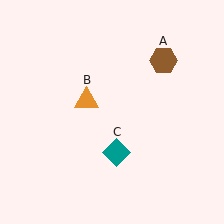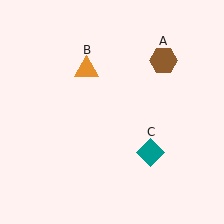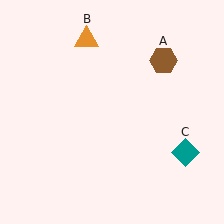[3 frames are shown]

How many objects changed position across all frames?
2 objects changed position: orange triangle (object B), teal diamond (object C).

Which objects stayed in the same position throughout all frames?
Brown hexagon (object A) remained stationary.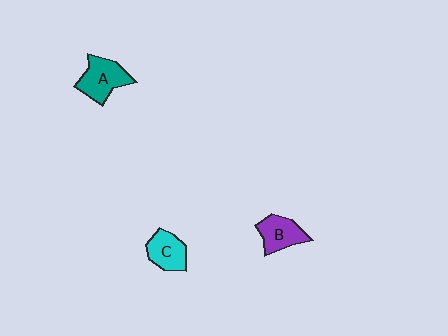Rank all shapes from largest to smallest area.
From largest to smallest: A (teal), B (purple), C (cyan).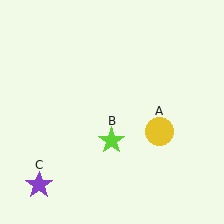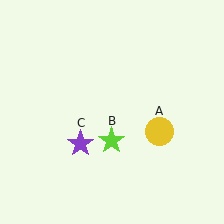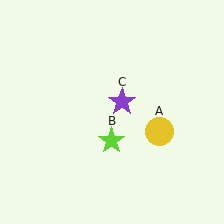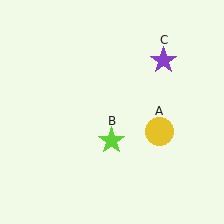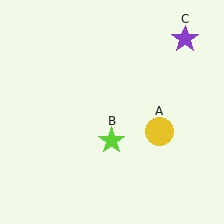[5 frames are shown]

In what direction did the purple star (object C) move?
The purple star (object C) moved up and to the right.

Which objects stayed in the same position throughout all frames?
Yellow circle (object A) and lime star (object B) remained stationary.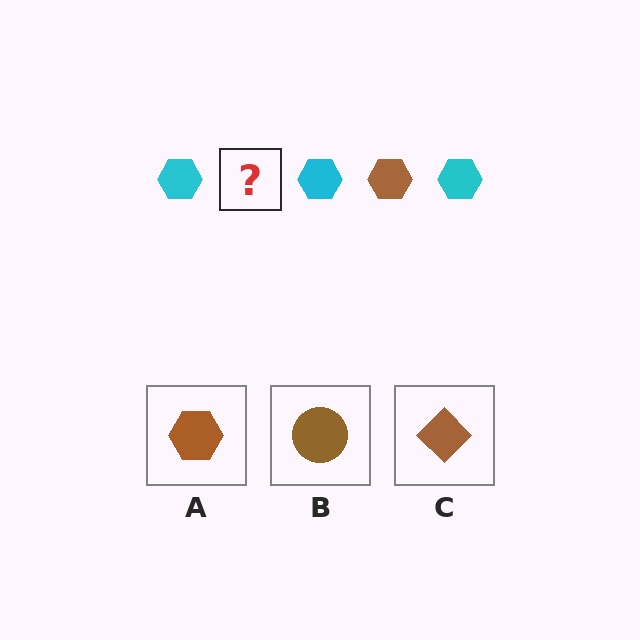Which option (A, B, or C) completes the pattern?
A.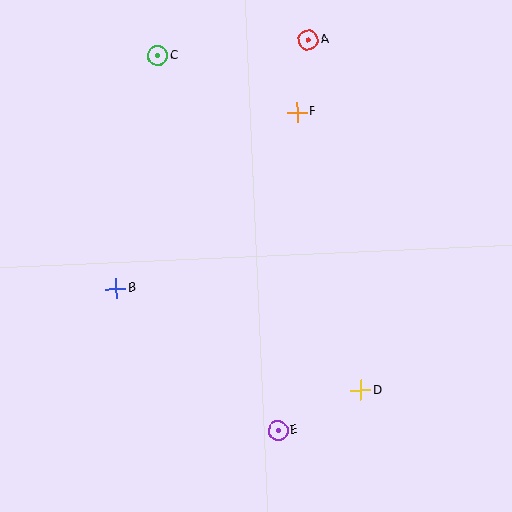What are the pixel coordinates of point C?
Point C is at (158, 56).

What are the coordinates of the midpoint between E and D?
The midpoint between E and D is at (319, 410).